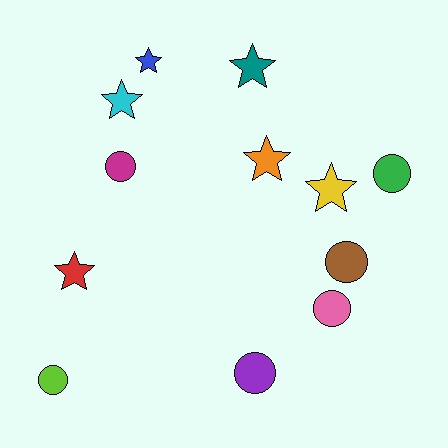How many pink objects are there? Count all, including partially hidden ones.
There is 1 pink object.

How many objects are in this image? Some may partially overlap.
There are 12 objects.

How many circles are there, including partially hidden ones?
There are 6 circles.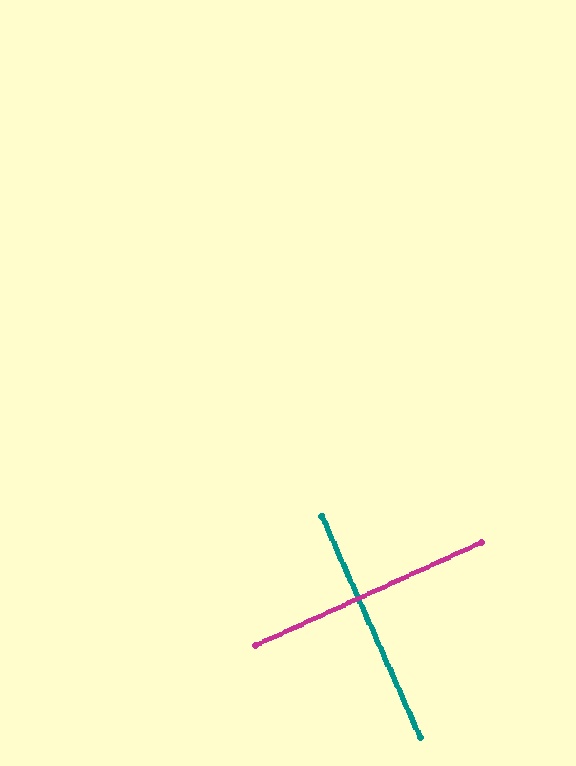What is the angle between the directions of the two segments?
Approximately 89 degrees.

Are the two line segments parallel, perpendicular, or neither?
Perpendicular — they meet at approximately 89°.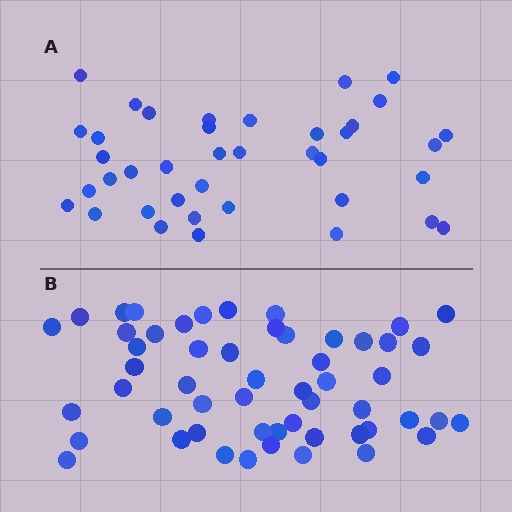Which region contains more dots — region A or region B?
Region B (the bottom region) has more dots.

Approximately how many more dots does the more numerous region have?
Region B has approximately 15 more dots than region A.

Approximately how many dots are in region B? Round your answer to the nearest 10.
About 50 dots. (The exact count is 54, which rounds to 50.)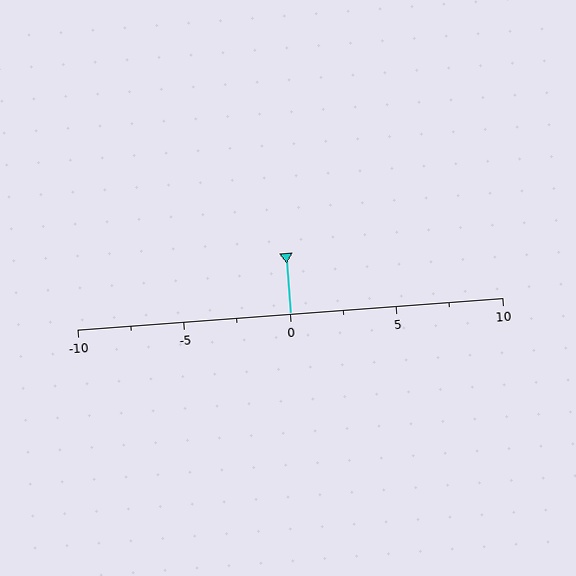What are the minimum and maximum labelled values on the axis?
The axis runs from -10 to 10.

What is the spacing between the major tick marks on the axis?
The major ticks are spaced 5 apart.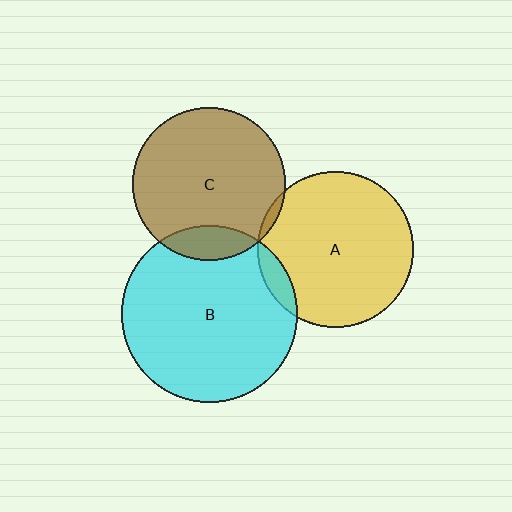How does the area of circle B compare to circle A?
Approximately 1.3 times.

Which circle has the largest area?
Circle B (cyan).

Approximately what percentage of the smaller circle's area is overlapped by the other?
Approximately 10%.